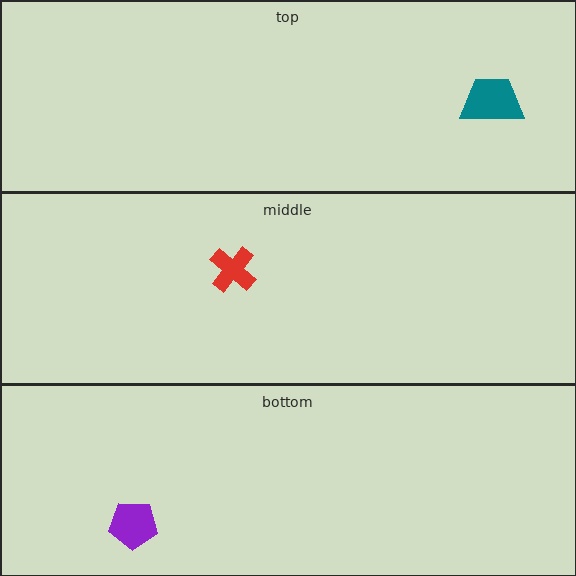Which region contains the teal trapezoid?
The top region.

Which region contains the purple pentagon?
The bottom region.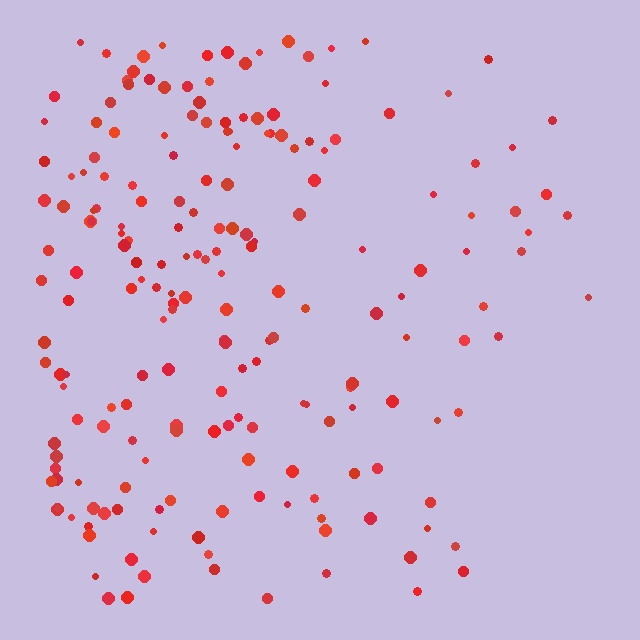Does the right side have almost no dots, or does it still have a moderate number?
Still a moderate number, just noticeably fewer than the left.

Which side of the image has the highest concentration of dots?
The left.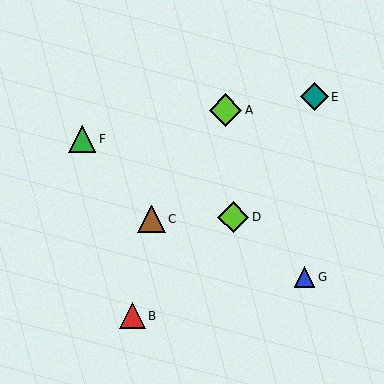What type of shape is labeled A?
Shape A is a lime diamond.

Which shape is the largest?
The lime diamond (labeled A) is the largest.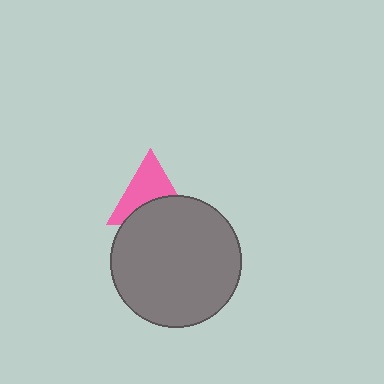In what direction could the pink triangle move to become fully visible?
The pink triangle could move up. That would shift it out from behind the gray circle entirely.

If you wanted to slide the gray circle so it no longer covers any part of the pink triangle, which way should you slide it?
Slide it down — that is the most direct way to separate the two shapes.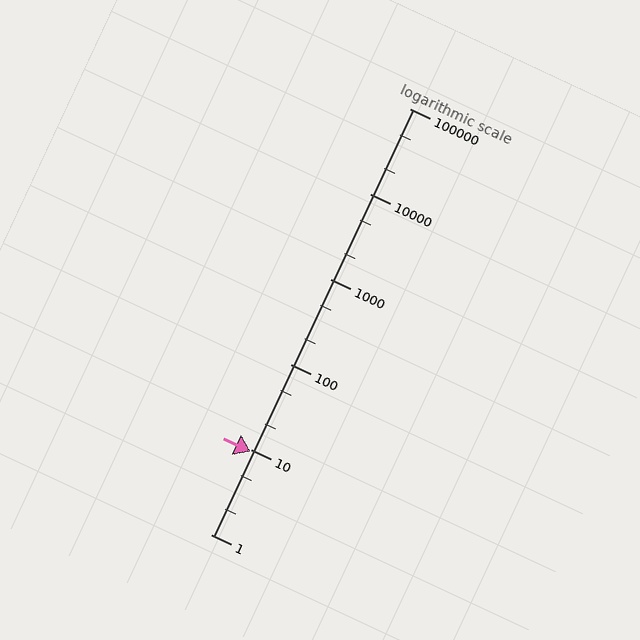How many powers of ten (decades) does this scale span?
The scale spans 5 decades, from 1 to 100000.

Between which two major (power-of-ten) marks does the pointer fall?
The pointer is between 1 and 10.